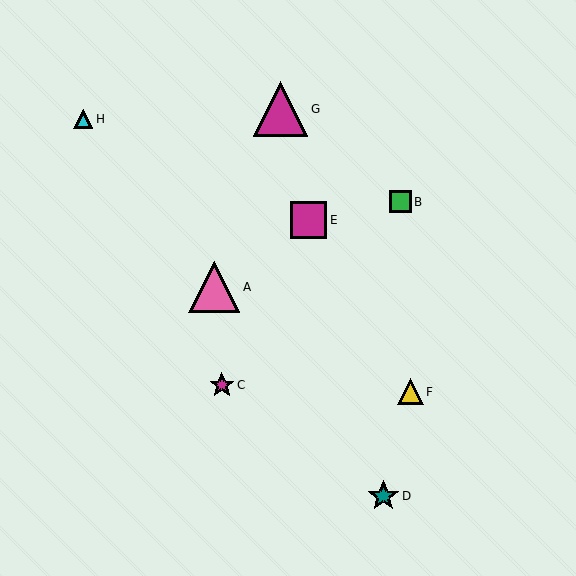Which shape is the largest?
The magenta triangle (labeled G) is the largest.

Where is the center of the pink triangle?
The center of the pink triangle is at (214, 287).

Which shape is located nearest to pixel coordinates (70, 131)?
The cyan triangle (labeled H) at (83, 119) is nearest to that location.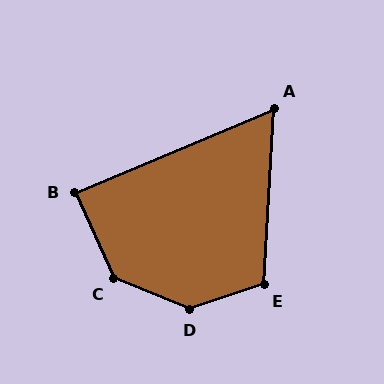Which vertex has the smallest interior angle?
A, at approximately 64 degrees.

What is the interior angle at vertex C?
Approximately 136 degrees (obtuse).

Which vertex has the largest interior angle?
D, at approximately 140 degrees.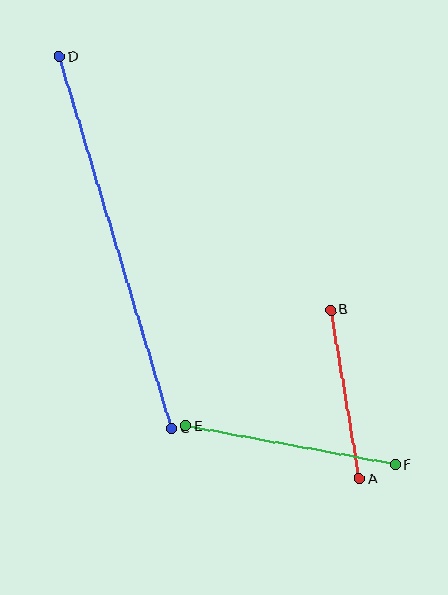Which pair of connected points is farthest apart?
Points C and D are farthest apart.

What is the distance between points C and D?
The distance is approximately 389 pixels.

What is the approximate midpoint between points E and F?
The midpoint is at approximately (290, 445) pixels.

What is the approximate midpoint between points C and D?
The midpoint is at approximately (115, 243) pixels.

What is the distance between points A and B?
The distance is approximately 171 pixels.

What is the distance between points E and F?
The distance is approximately 214 pixels.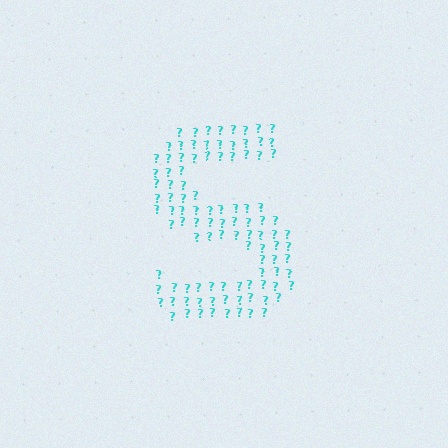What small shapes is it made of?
It is made of small question marks.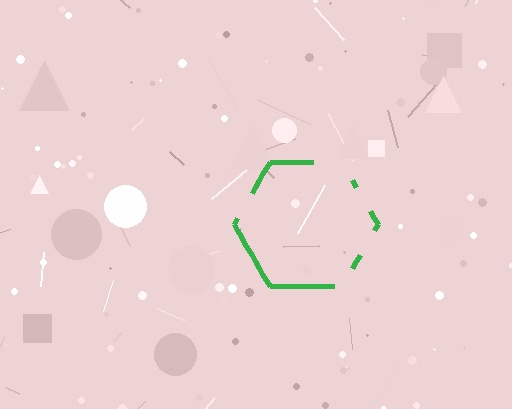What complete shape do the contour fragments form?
The contour fragments form a hexagon.